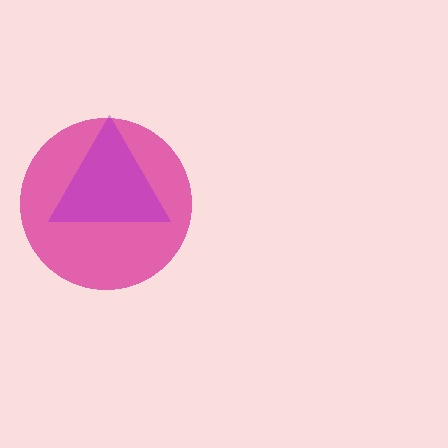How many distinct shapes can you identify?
There are 2 distinct shapes: a magenta circle, a purple triangle.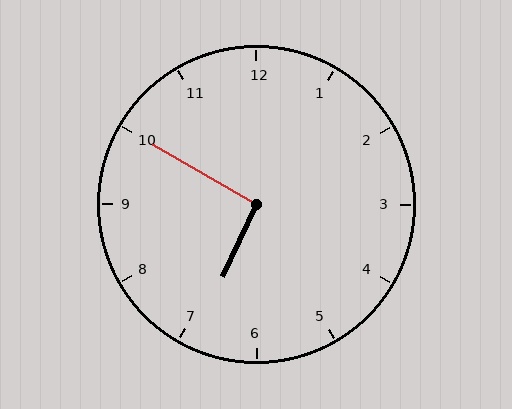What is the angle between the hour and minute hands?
Approximately 95 degrees.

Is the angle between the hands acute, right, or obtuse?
It is right.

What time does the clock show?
6:50.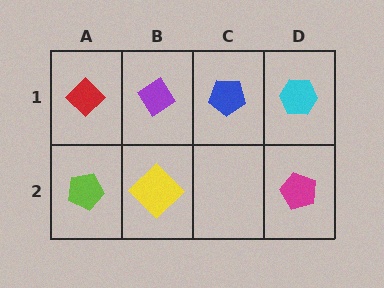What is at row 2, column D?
A magenta pentagon.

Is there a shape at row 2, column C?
No, that cell is empty.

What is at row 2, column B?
A yellow diamond.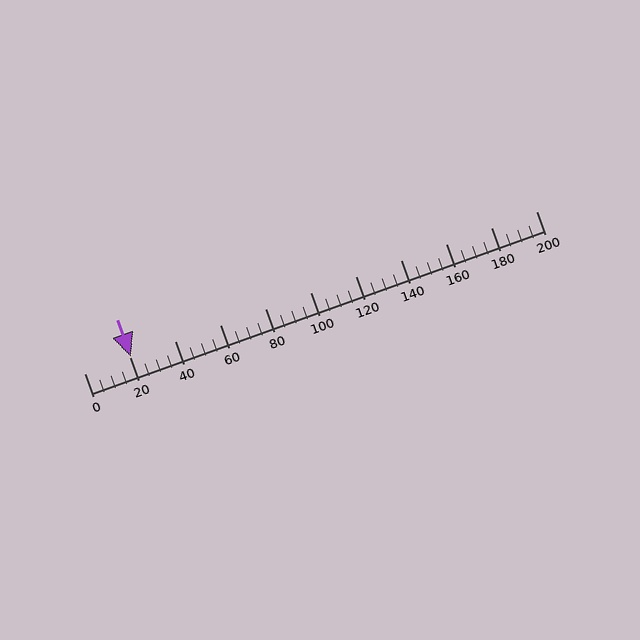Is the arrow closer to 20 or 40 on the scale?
The arrow is closer to 20.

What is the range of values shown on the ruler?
The ruler shows values from 0 to 200.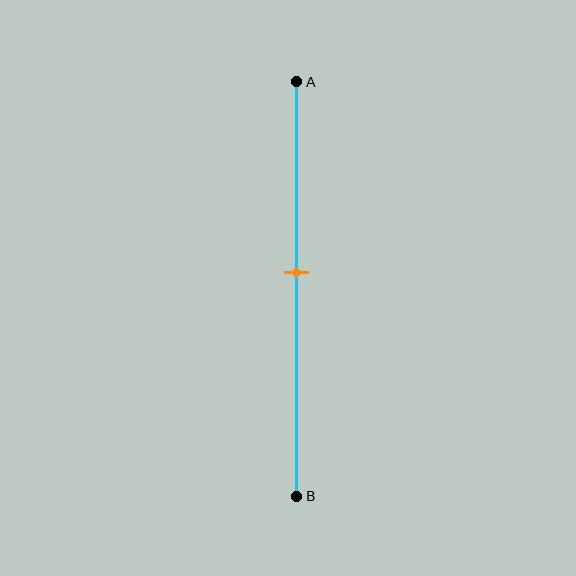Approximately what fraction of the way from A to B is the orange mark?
The orange mark is approximately 45% of the way from A to B.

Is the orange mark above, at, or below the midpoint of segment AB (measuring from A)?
The orange mark is above the midpoint of segment AB.